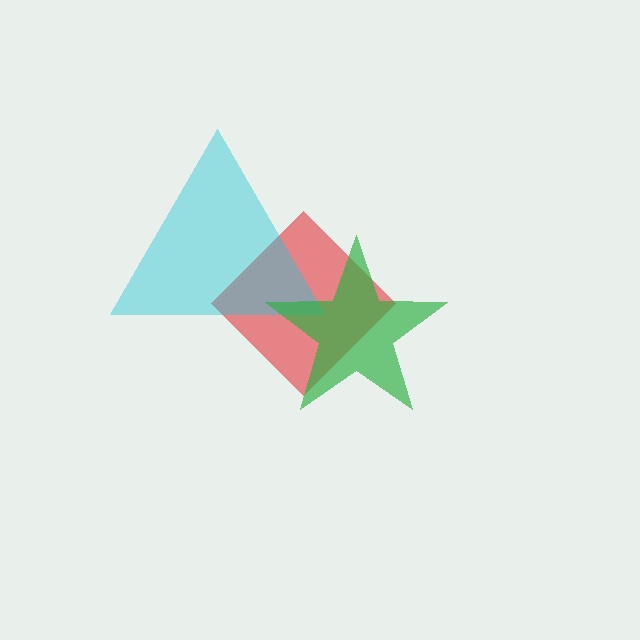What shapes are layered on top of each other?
The layered shapes are: a red diamond, a cyan triangle, a green star.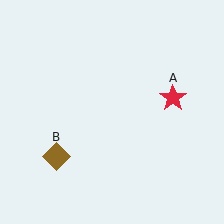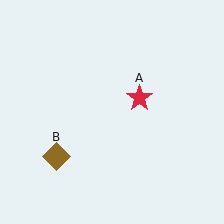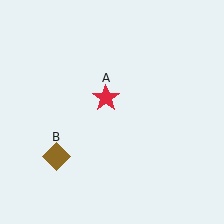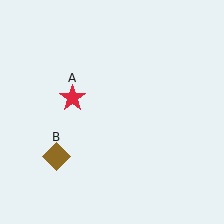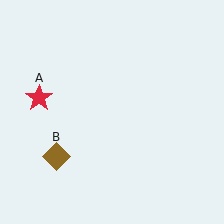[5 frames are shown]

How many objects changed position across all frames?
1 object changed position: red star (object A).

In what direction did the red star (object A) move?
The red star (object A) moved left.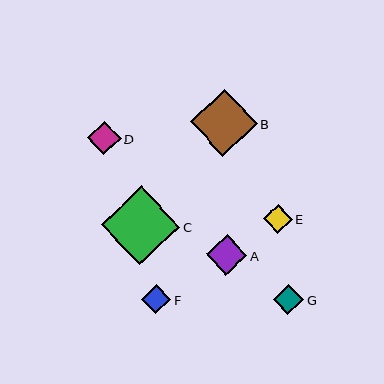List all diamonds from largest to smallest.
From largest to smallest: C, B, A, D, G, F, E.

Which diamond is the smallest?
Diamond E is the smallest with a size of approximately 28 pixels.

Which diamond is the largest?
Diamond C is the largest with a size of approximately 79 pixels.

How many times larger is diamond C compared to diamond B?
Diamond C is approximately 1.2 times the size of diamond B.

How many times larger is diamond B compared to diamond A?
Diamond B is approximately 1.6 times the size of diamond A.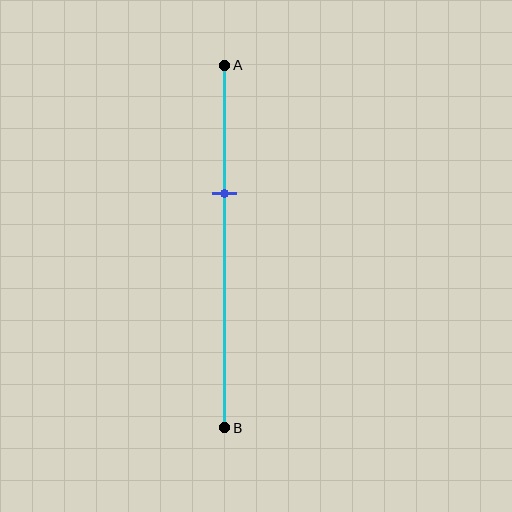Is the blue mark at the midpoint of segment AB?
No, the mark is at about 35% from A, not at the 50% midpoint.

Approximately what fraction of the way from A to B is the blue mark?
The blue mark is approximately 35% of the way from A to B.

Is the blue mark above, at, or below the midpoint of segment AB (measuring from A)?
The blue mark is above the midpoint of segment AB.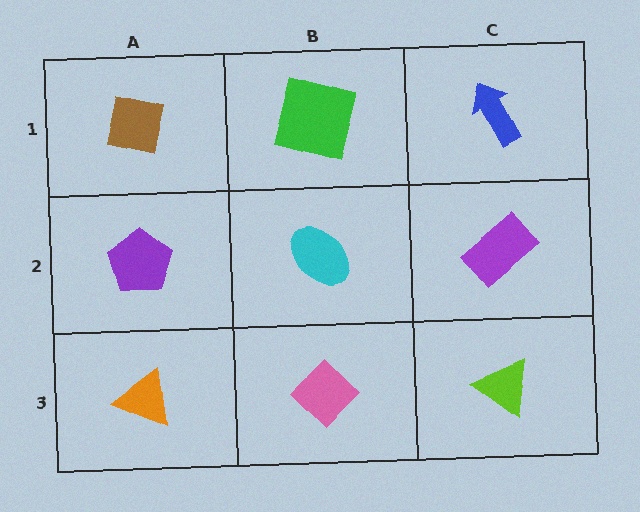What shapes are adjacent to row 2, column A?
A brown square (row 1, column A), an orange triangle (row 3, column A), a cyan ellipse (row 2, column B).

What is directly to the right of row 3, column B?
A lime triangle.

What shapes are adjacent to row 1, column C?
A purple rectangle (row 2, column C), a green square (row 1, column B).